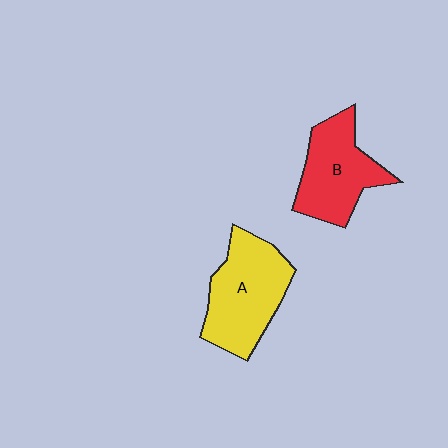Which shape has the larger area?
Shape A (yellow).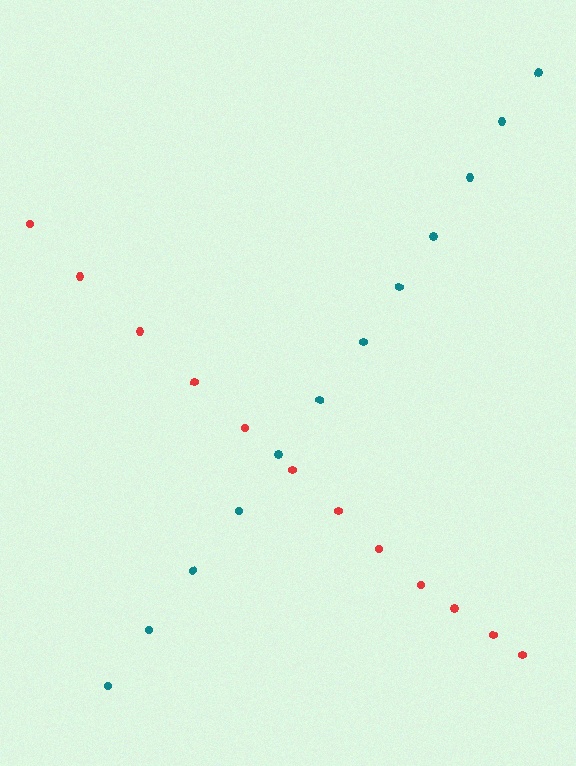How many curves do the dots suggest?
There are 2 distinct paths.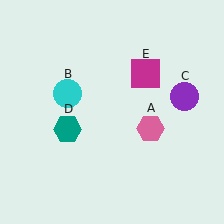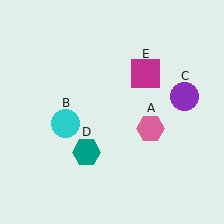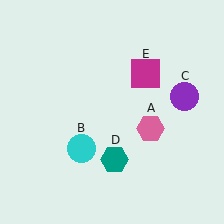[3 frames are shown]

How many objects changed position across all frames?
2 objects changed position: cyan circle (object B), teal hexagon (object D).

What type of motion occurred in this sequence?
The cyan circle (object B), teal hexagon (object D) rotated counterclockwise around the center of the scene.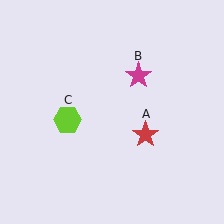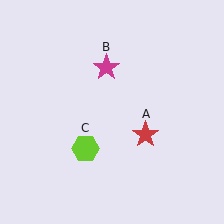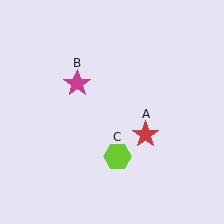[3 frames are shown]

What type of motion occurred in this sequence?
The magenta star (object B), lime hexagon (object C) rotated counterclockwise around the center of the scene.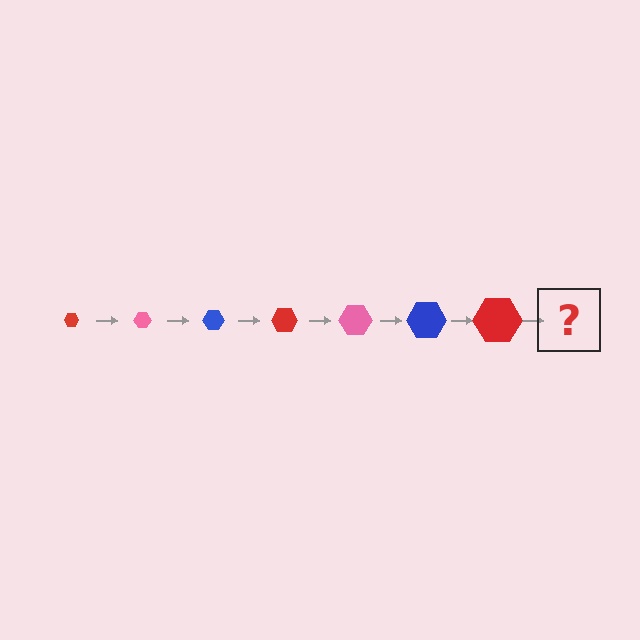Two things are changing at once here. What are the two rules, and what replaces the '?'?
The two rules are that the hexagon grows larger each step and the color cycles through red, pink, and blue. The '?' should be a pink hexagon, larger than the previous one.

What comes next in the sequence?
The next element should be a pink hexagon, larger than the previous one.